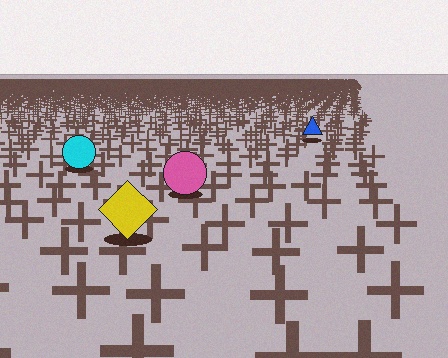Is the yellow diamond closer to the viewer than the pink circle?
Yes. The yellow diamond is closer — you can tell from the texture gradient: the ground texture is coarser near it.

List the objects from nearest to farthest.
From nearest to farthest: the yellow diamond, the pink circle, the cyan circle, the blue triangle.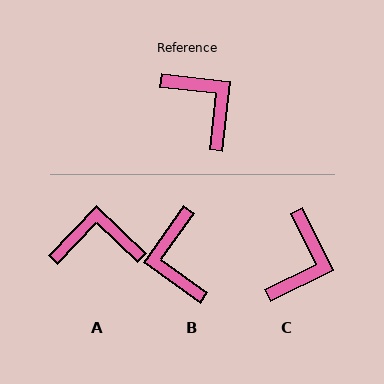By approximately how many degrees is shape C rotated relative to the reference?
Approximately 58 degrees clockwise.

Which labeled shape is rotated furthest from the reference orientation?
B, about 151 degrees away.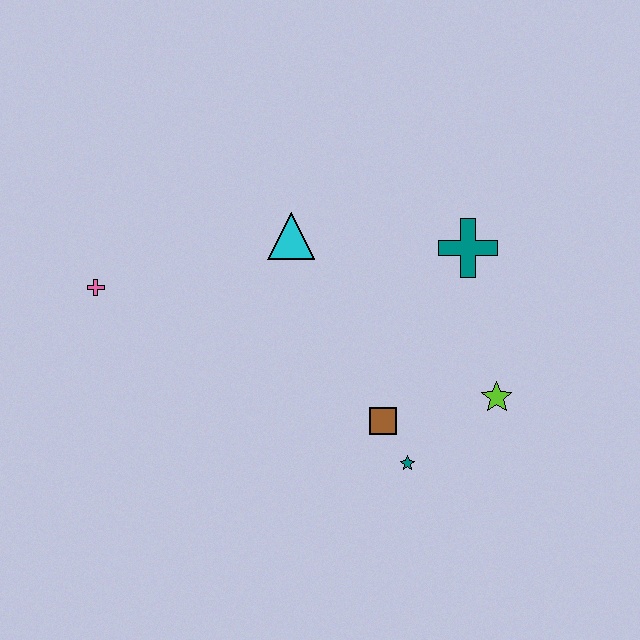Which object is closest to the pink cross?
The cyan triangle is closest to the pink cross.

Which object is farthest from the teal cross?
The pink cross is farthest from the teal cross.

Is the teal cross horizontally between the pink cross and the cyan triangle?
No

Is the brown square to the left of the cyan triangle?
No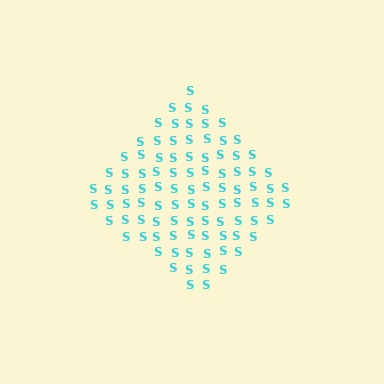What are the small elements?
The small elements are letter S's.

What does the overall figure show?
The overall figure shows a diamond.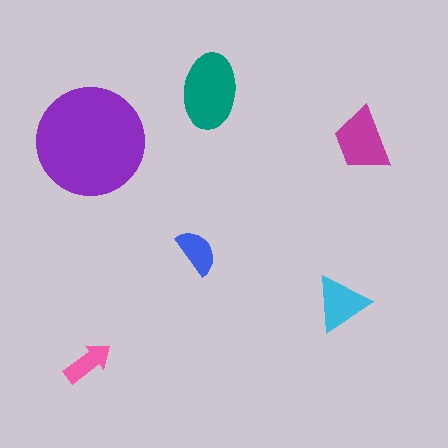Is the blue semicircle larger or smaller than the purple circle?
Smaller.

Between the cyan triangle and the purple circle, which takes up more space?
The purple circle.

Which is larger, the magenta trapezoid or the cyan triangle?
The magenta trapezoid.